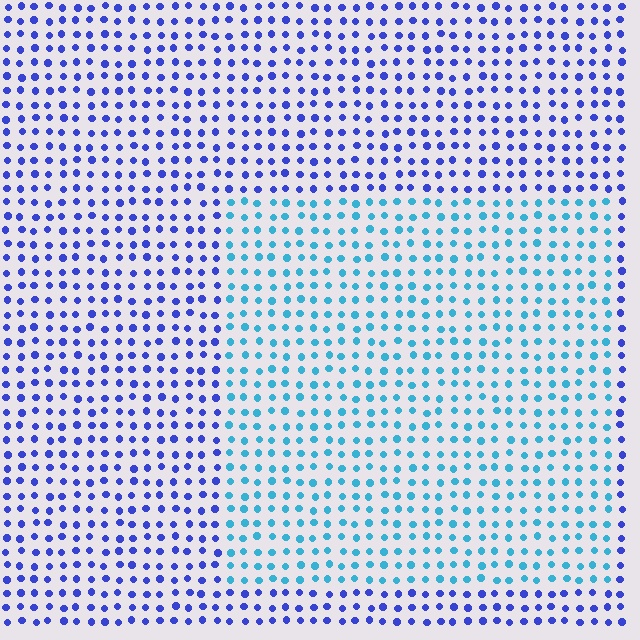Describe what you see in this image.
The image is filled with small blue elements in a uniform arrangement. A rectangle-shaped region is visible where the elements are tinted to a slightly different hue, forming a subtle color boundary.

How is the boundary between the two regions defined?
The boundary is defined purely by a slight shift in hue (about 43 degrees). Spacing, size, and orientation are identical on both sides.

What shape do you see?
I see a rectangle.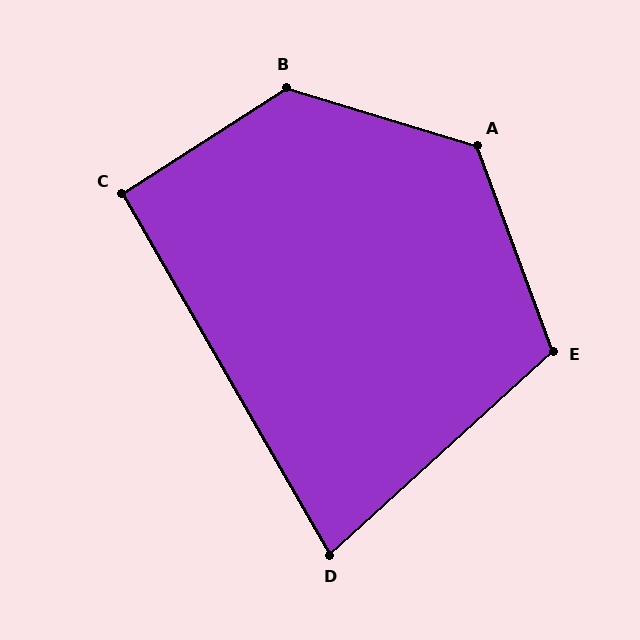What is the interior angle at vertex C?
Approximately 93 degrees (approximately right).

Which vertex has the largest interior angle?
B, at approximately 130 degrees.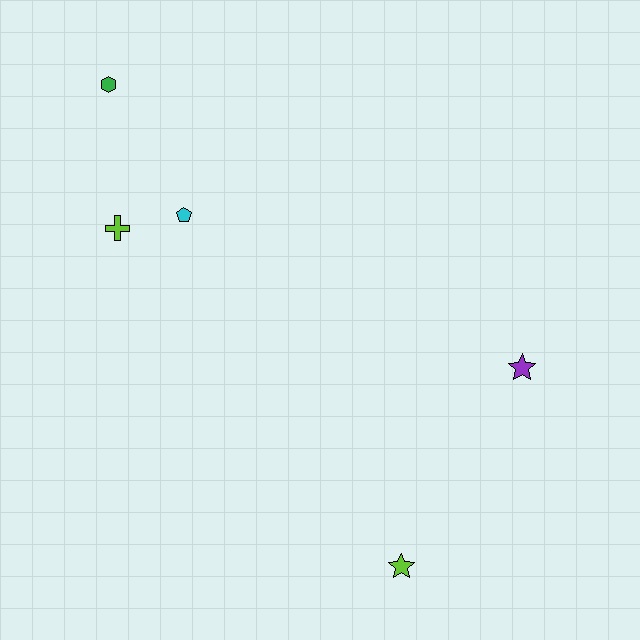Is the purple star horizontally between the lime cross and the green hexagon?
No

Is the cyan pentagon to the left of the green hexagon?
No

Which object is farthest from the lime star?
The green hexagon is farthest from the lime star.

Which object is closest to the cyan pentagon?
The lime cross is closest to the cyan pentagon.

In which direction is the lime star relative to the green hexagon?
The lime star is below the green hexagon.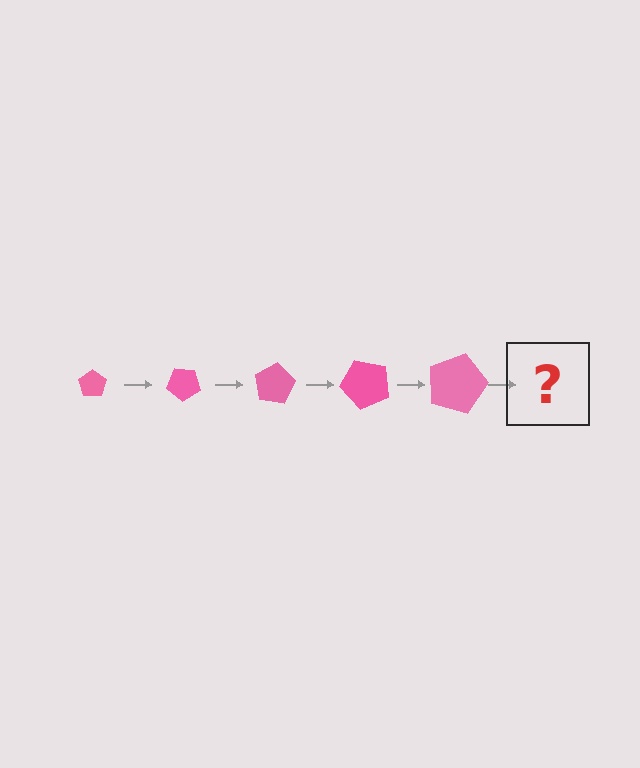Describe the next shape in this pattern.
It should be a pentagon, larger than the previous one and rotated 200 degrees from the start.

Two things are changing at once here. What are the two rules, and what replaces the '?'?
The two rules are that the pentagon grows larger each step and it rotates 40 degrees each step. The '?' should be a pentagon, larger than the previous one and rotated 200 degrees from the start.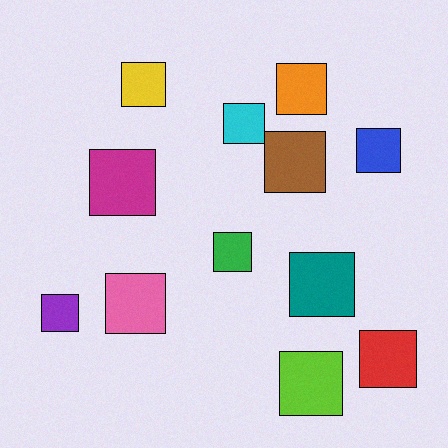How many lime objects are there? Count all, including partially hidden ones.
There is 1 lime object.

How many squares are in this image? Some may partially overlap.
There are 12 squares.